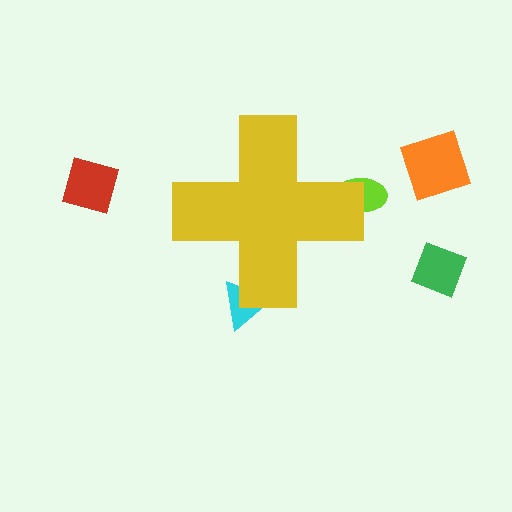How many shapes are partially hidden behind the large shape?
2 shapes are partially hidden.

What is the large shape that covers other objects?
A yellow cross.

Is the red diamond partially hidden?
No, the red diamond is fully visible.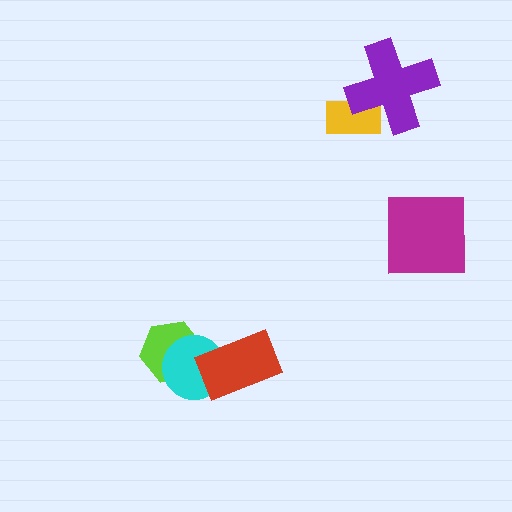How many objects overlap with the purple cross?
1 object overlaps with the purple cross.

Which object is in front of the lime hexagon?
The cyan circle is in front of the lime hexagon.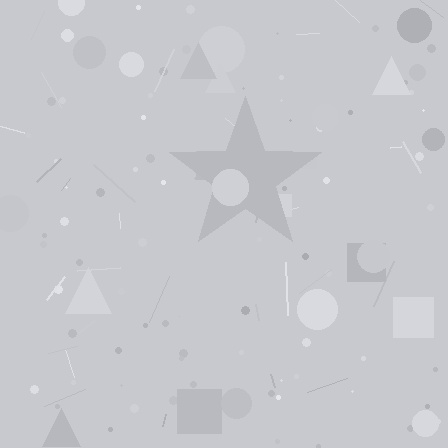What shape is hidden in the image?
A star is hidden in the image.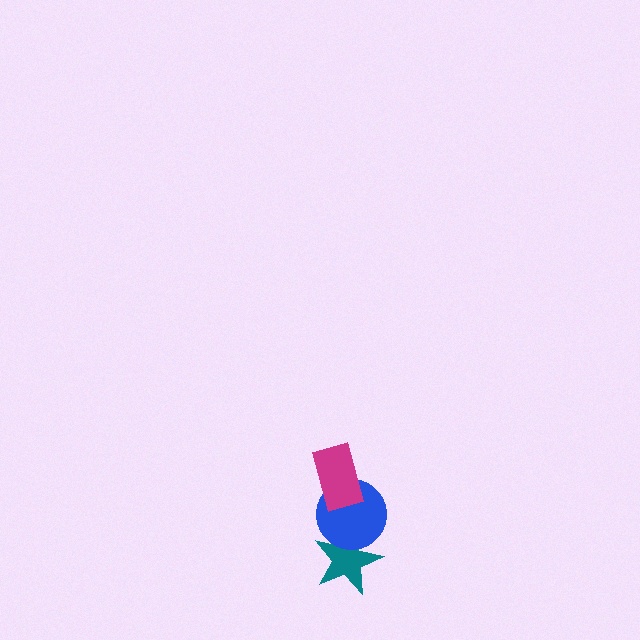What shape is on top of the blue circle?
The magenta rectangle is on top of the blue circle.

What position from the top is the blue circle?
The blue circle is 2nd from the top.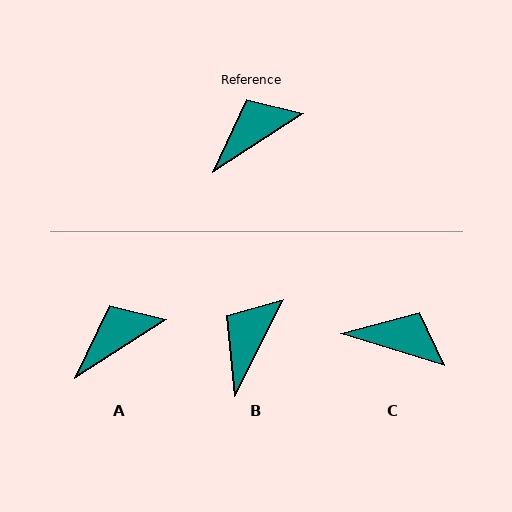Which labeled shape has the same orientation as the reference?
A.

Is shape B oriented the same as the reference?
No, it is off by about 30 degrees.